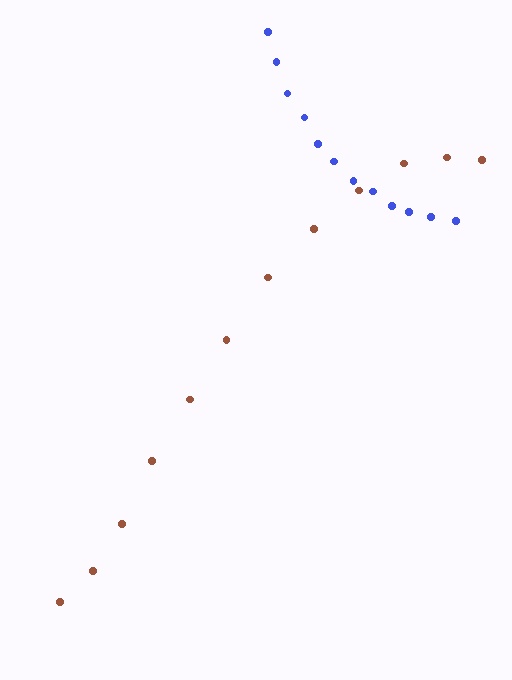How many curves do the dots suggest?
There are 2 distinct paths.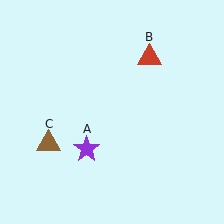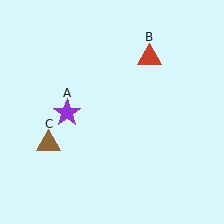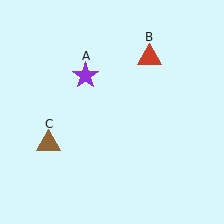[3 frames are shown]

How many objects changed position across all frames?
1 object changed position: purple star (object A).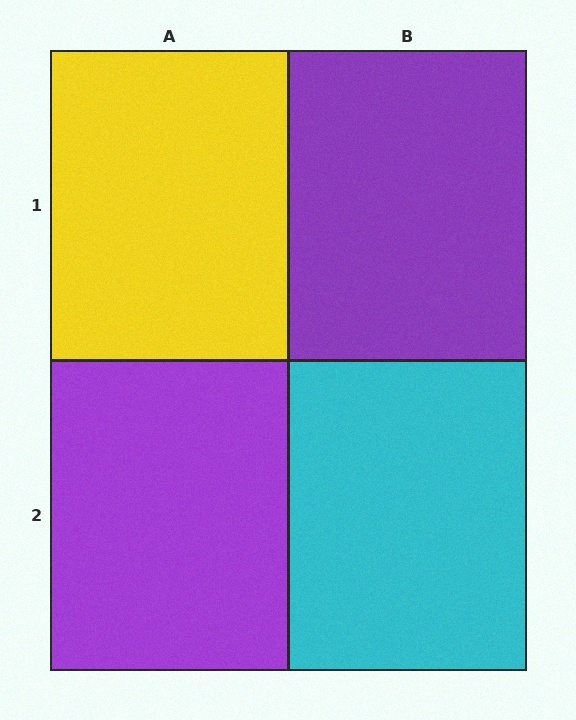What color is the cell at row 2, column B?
Cyan.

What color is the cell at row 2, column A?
Purple.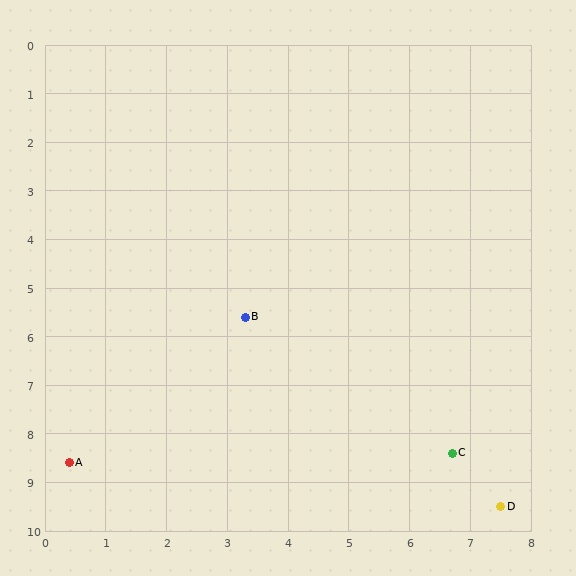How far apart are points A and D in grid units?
Points A and D are about 7.2 grid units apart.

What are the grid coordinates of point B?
Point B is at approximately (3.3, 5.6).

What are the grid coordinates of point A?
Point A is at approximately (0.4, 8.6).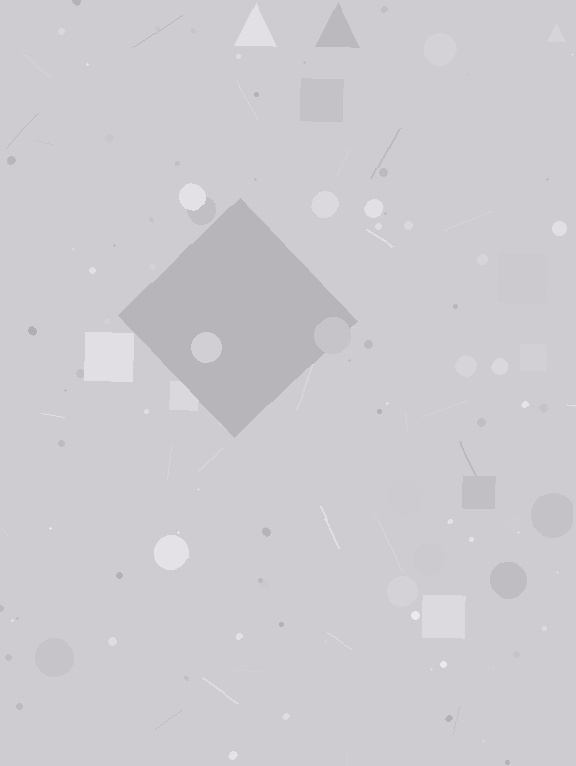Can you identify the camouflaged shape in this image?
The camouflaged shape is a diamond.